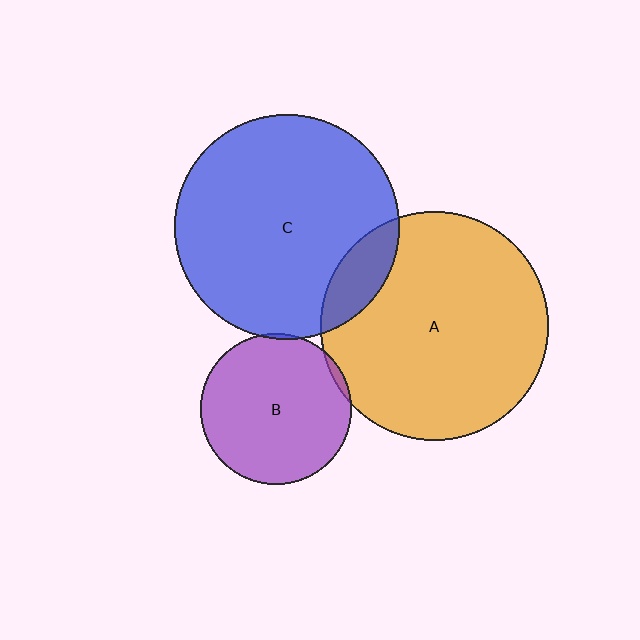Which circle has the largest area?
Circle A (orange).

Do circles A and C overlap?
Yes.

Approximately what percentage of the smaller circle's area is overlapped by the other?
Approximately 10%.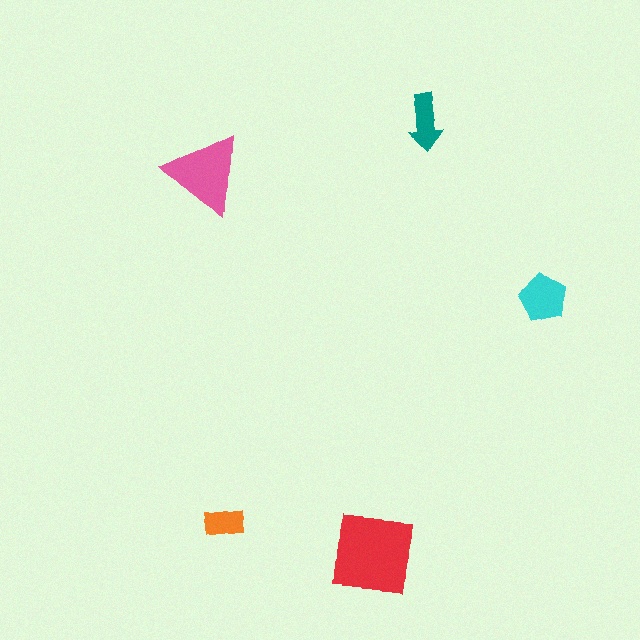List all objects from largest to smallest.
The red square, the pink triangle, the cyan pentagon, the teal arrow, the orange rectangle.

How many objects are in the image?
There are 5 objects in the image.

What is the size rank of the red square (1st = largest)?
1st.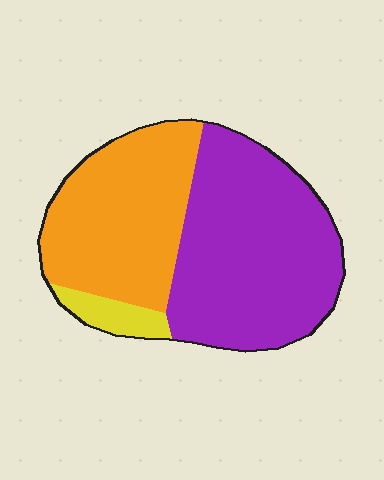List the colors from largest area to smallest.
From largest to smallest: purple, orange, yellow.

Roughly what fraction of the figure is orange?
Orange covers 40% of the figure.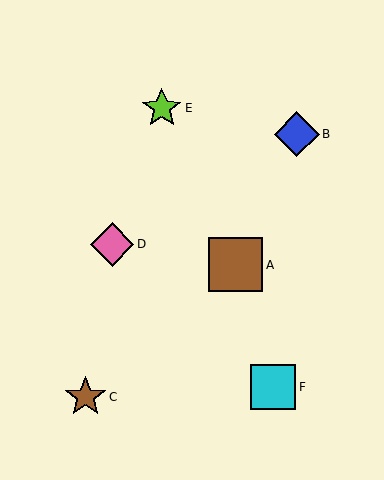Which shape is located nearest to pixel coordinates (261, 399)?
The cyan square (labeled F) at (273, 387) is nearest to that location.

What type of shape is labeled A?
Shape A is a brown square.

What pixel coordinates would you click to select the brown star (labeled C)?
Click at (85, 397) to select the brown star C.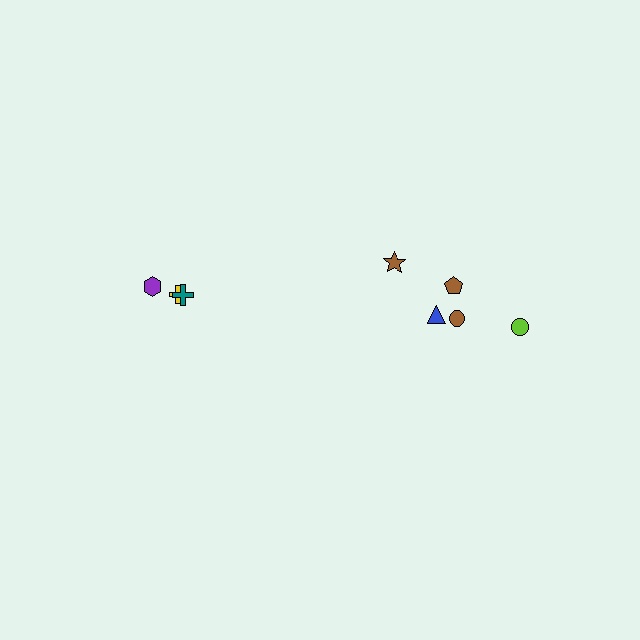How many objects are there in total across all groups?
There are 8 objects.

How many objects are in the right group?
There are 5 objects.